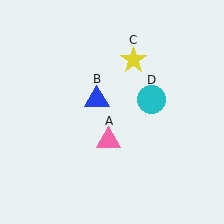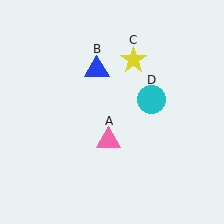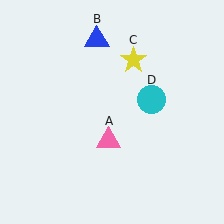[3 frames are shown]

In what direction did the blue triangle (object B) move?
The blue triangle (object B) moved up.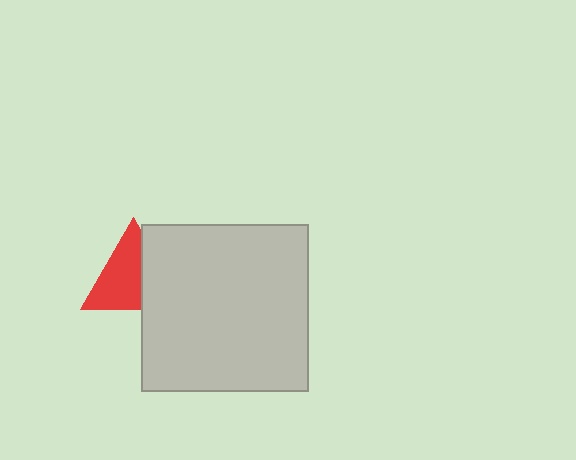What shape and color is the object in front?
The object in front is a light gray square.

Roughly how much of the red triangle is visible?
About half of it is visible (roughly 64%).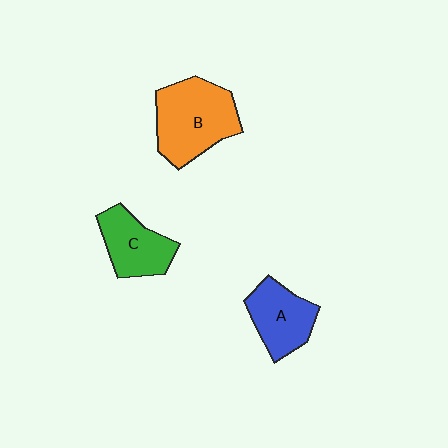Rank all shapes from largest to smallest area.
From largest to smallest: B (orange), A (blue), C (green).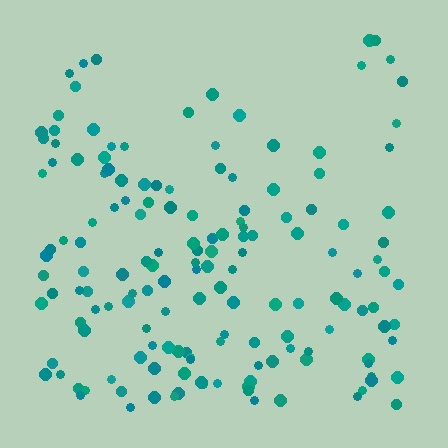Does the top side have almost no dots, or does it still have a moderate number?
Still a moderate number, just noticeably fewer than the bottom.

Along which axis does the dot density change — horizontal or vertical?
Vertical.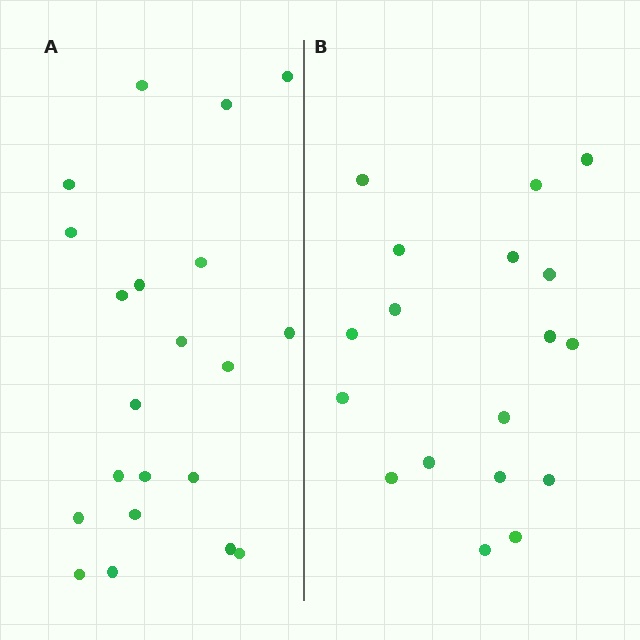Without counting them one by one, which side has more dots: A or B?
Region A (the left region) has more dots.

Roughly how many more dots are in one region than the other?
Region A has just a few more — roughly 2 or 3 more dots than region B.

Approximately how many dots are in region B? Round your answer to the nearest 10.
About 20 dots. (The exact count is 18, which rounds to 20.)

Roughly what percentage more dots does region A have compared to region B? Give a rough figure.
About 15% more.